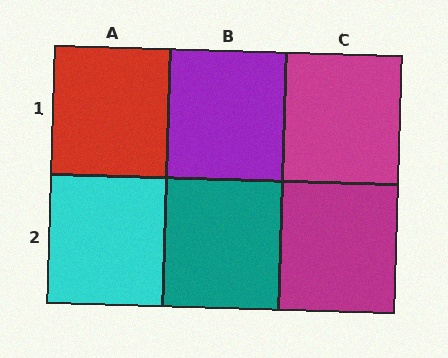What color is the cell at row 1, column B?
Purple.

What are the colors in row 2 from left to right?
Cyan, teal, magenta.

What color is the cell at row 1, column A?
Red.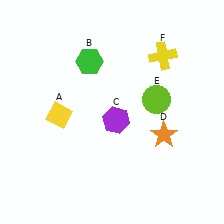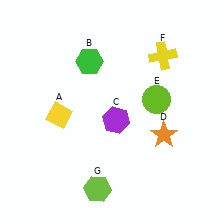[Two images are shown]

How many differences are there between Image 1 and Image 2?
There is 1 difference between the two images.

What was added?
A lime hexagon (G) was added in Image 2.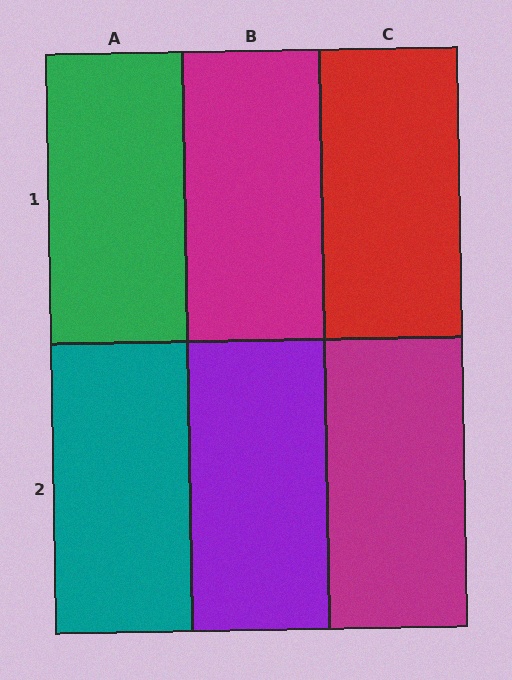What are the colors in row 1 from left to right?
Green, magenta, red.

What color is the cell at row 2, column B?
Purple.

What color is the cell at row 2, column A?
Teal.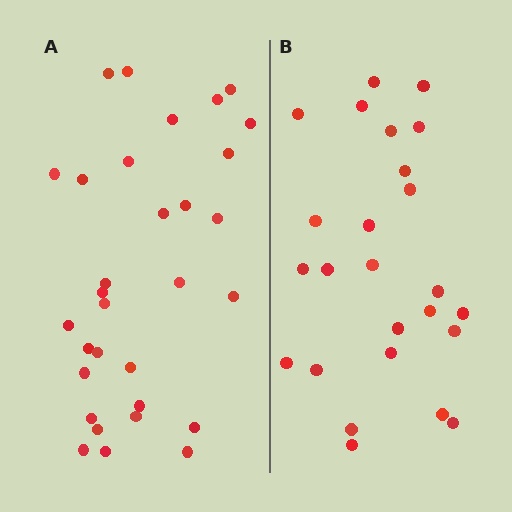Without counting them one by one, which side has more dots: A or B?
Region A (the left region) has more dots.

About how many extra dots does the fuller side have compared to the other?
Region A has about 6 more dots than region B.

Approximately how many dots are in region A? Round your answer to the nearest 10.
About 30 dots. (The exact count is 31, which rounds to 30.)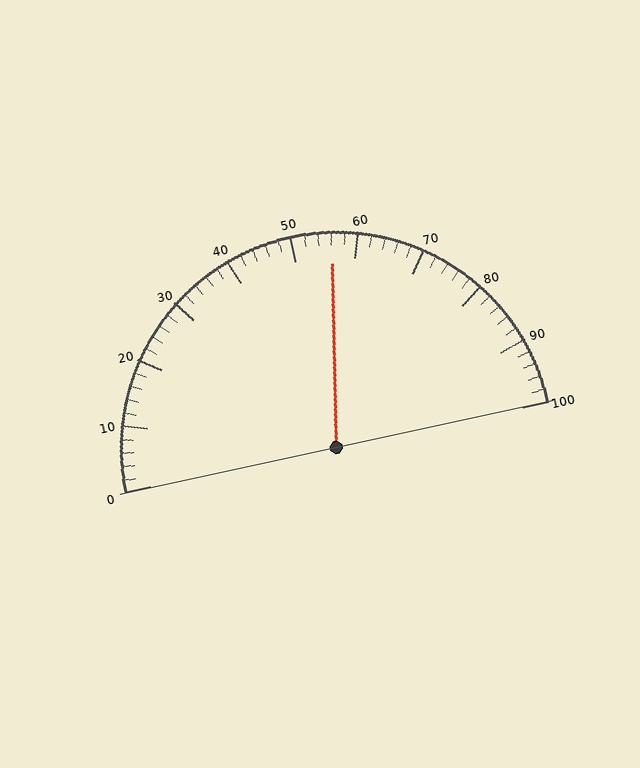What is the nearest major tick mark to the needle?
The nearest major tick mark is 60.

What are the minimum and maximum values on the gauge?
The gauge ranges from 0 to 100.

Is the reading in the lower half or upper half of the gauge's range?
The reading is in the upper half of the range (0 to 100).